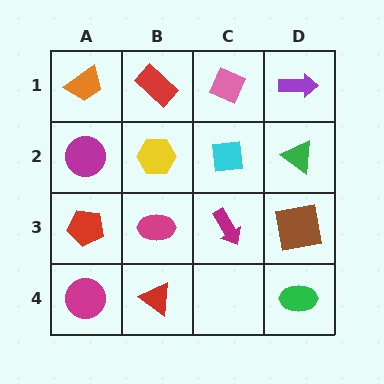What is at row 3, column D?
A brown square.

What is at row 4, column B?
A red triangle.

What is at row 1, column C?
A pink diamond.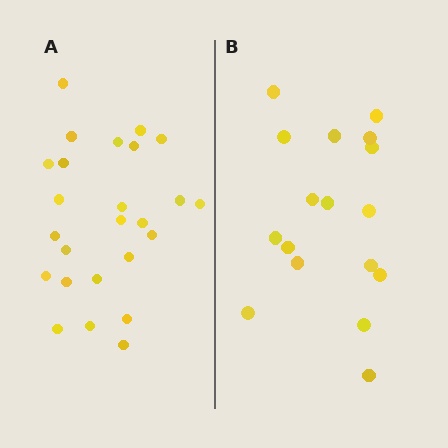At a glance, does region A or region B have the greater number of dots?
Region A (the left region) has more dots.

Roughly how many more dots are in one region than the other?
Region A has roughly 8 or so more dots than region B.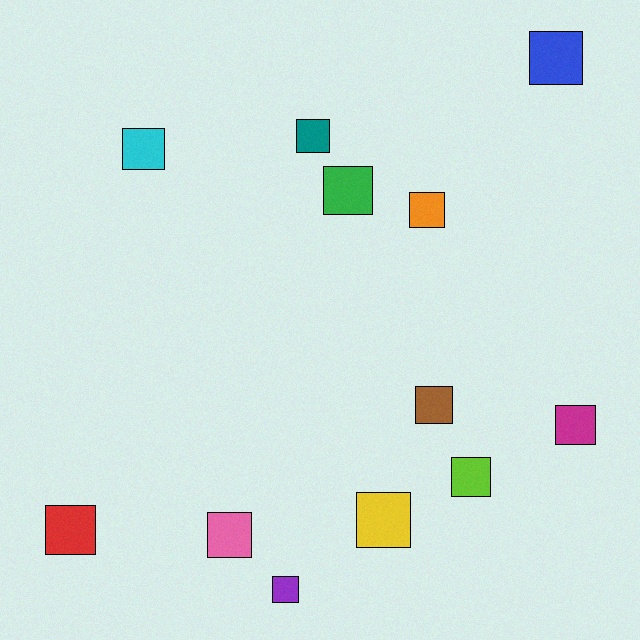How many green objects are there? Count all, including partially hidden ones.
There is 1 green object.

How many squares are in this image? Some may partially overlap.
There are 12 squares.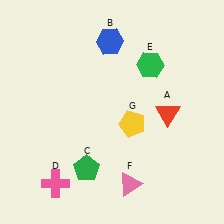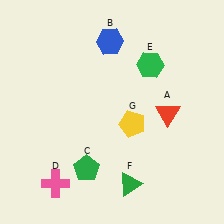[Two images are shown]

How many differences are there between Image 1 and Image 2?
There is 1 difference between the two images.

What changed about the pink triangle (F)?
In Image 1, F is pink. In Image 2, it changed to green.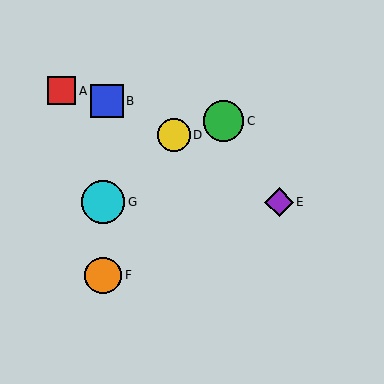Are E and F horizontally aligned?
No, E is at y≈202 and F is at y≈275.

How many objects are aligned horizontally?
2 objects (E, G) are aligned horizontally.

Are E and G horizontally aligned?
Yes, both are at y≈202.